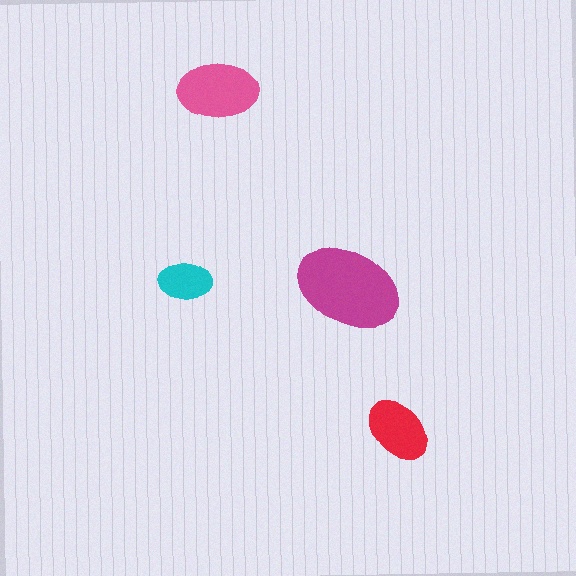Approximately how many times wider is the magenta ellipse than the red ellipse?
About 1.5 times wider.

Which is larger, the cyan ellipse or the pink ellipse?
The pink one.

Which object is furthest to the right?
The red ellipse is rightmost.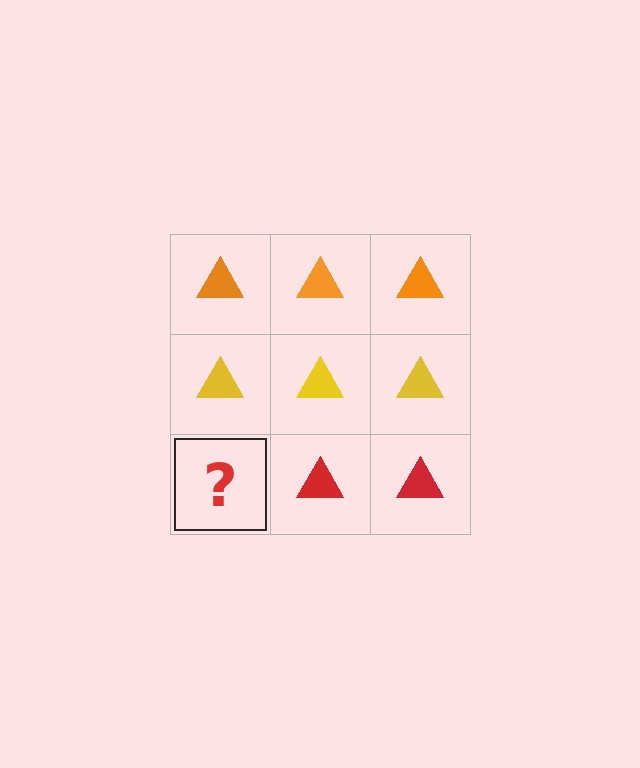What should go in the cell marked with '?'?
The missing cell should contain a red triangle.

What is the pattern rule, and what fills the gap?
The rule is that each row has a consistent color. The gap should be filled with a red triangle.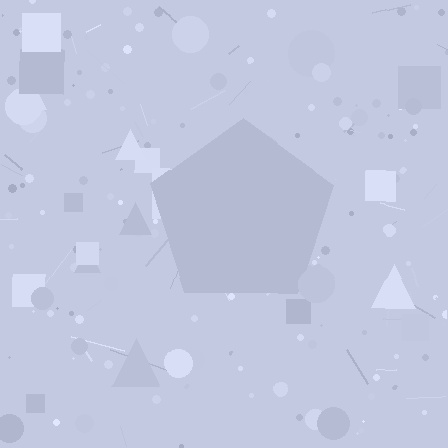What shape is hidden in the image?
A pentagon is hidden in the image.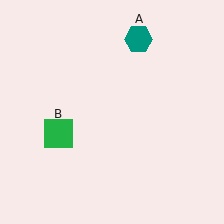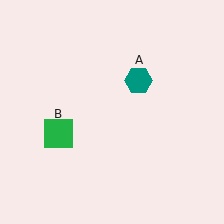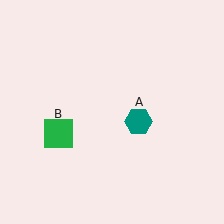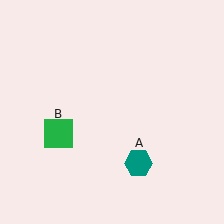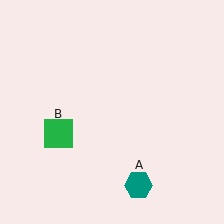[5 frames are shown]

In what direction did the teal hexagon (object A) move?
The teal hexagon (object A) moved down.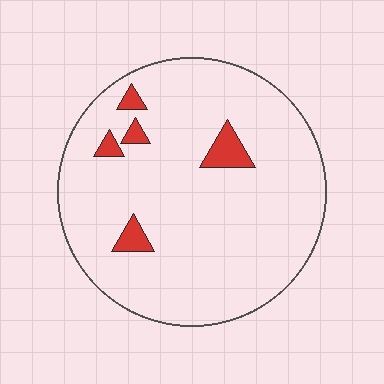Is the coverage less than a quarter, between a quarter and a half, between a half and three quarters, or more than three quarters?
Less than a quarter.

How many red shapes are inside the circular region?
5.